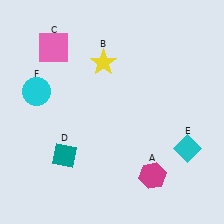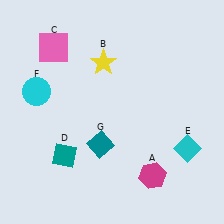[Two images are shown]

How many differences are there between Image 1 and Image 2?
There is 1 difference between the two images.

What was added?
A teal diamond (G) was added in Image 2.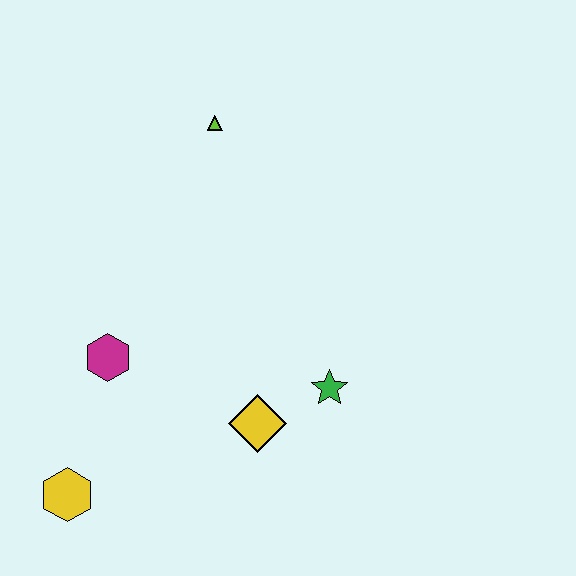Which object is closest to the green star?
The yellow diamond is closest to the green star.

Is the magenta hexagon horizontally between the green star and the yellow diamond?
No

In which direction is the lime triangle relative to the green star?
The lime triangle is above the green star.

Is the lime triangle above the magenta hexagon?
Yes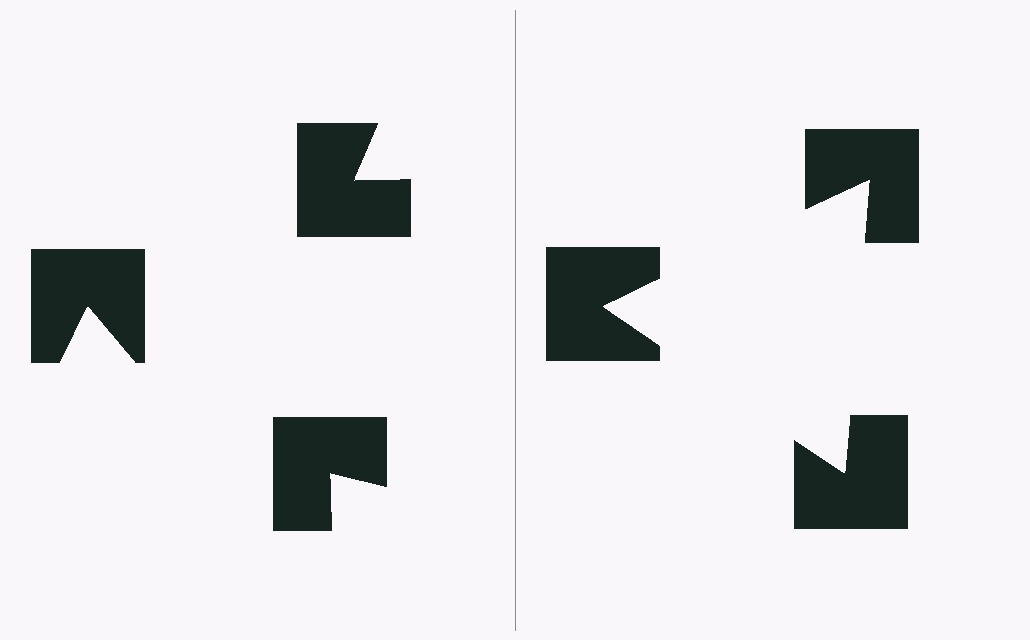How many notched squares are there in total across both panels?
6 — 3 on each side.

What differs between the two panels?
The notched squares are positioned identically on both sides; only the wedge orientations differ. On the right they align to a triangle; on the left they are misaligned.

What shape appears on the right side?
An illusory triangle.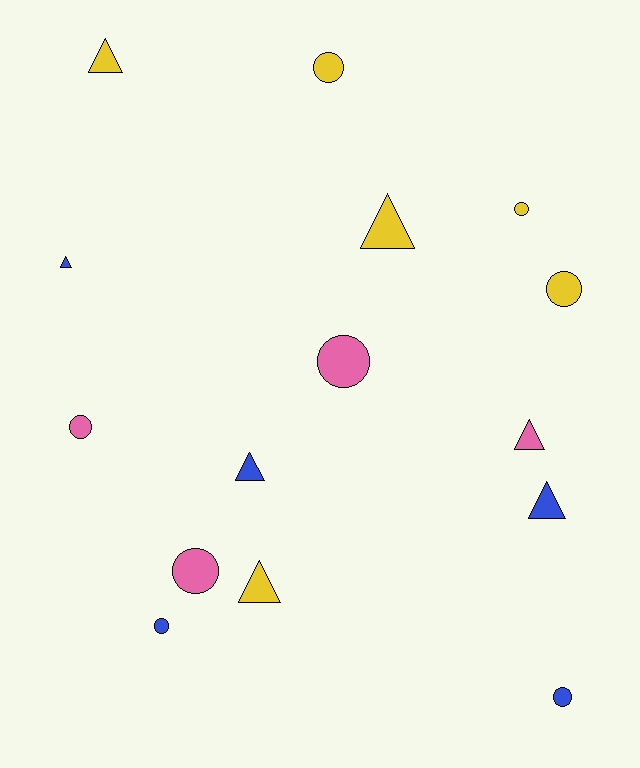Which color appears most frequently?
Yellow, with 6 objects.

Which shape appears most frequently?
Circle, with 8 objects.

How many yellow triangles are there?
There are 3 yellow triangles.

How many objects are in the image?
There are 15 objects.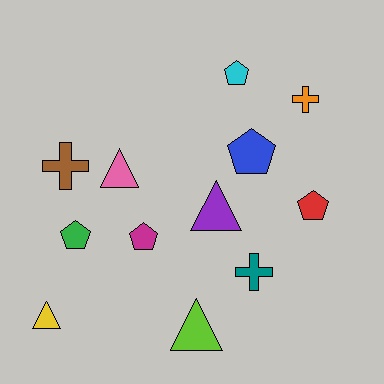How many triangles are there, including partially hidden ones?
There are 4 triangles.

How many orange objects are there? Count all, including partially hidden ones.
There is 1 orange object.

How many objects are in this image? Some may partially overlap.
There are 12 objects.